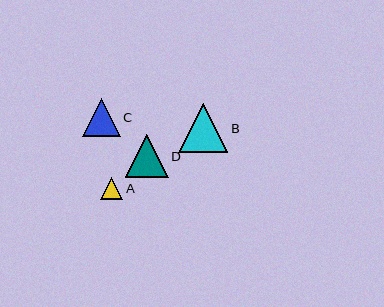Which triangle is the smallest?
Triangle A is the smallest with a size of approximately 22 pixels.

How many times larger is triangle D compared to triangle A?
Triangle D is approximately 1.9 times the size of triangle A.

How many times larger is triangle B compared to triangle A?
Triangle B is approximately 2.2 times the size of triangle A.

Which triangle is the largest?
Triangle B is the largest with a size of approximately 49 pixels.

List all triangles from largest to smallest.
From largest to smallest: B, D, C, A.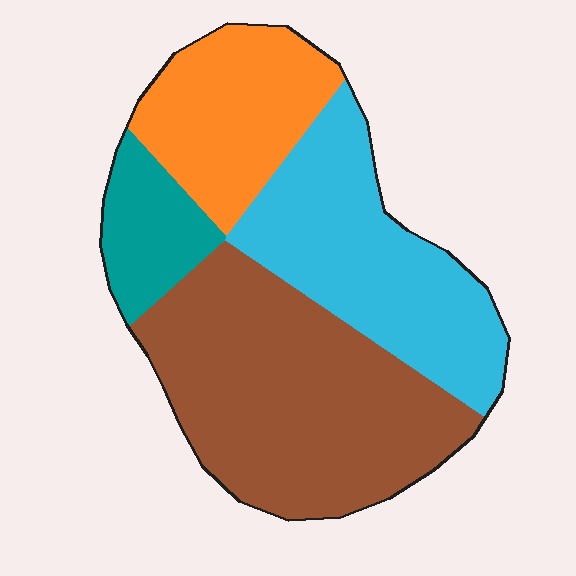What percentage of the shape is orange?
Orange covers around 20% of the shape.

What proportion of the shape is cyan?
Cyan takes up between a sixth and a third of the shape.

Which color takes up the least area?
Teal, at roughly 10%.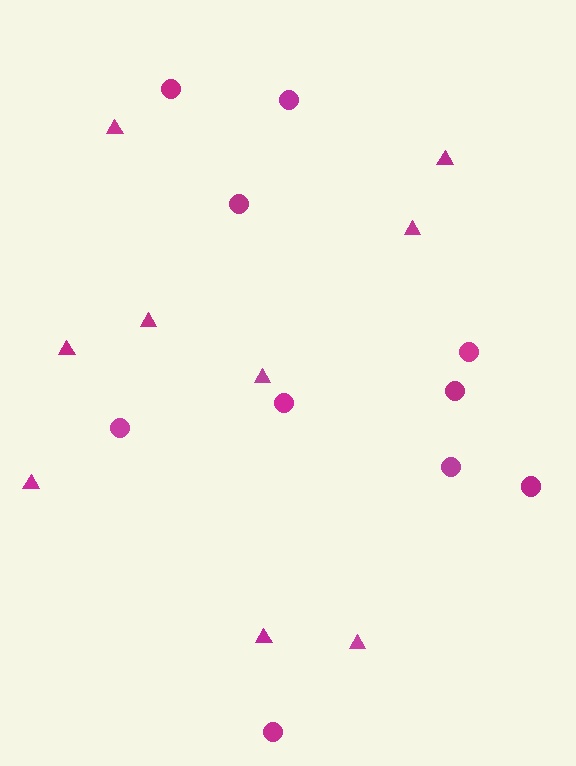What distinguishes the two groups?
There are 2 groups: one group of triangles (9) and one group of circles (10).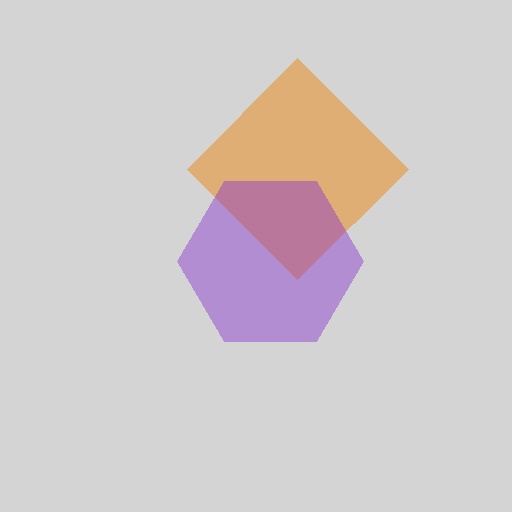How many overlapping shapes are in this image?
There are 2 overlapping shapes in the image.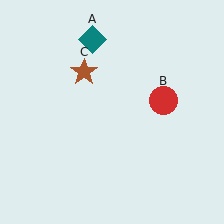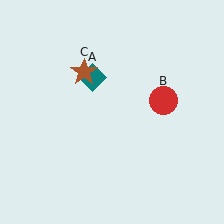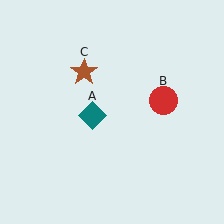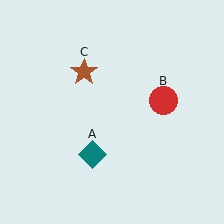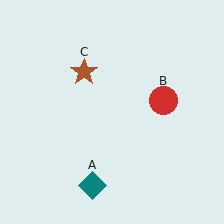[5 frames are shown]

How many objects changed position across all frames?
1 object changed position: teal diamond (object A).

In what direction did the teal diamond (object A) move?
The teal diamond (object A) moved down.